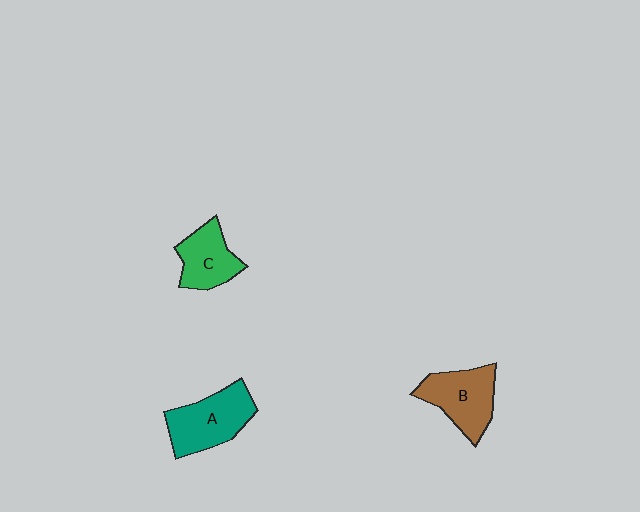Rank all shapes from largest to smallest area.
From largest to smallest: A (teal), B (brown), C (green).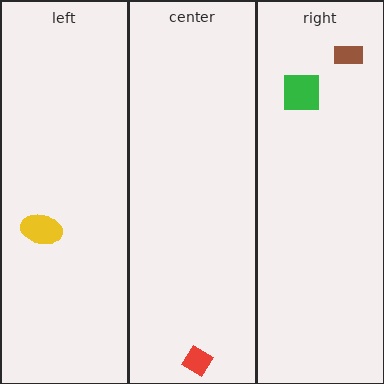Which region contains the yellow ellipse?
The left region.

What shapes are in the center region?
The red diamond.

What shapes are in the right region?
The brown rectangle, the green square.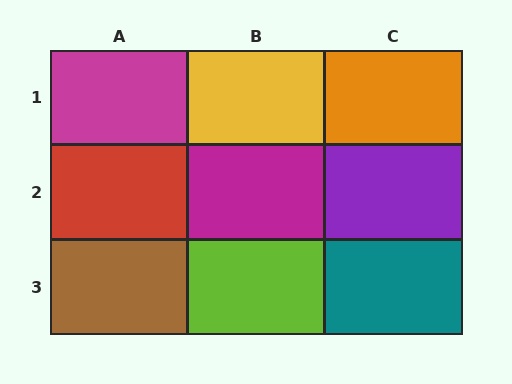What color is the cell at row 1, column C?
Orange.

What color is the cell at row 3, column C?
Teal.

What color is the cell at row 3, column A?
Brown.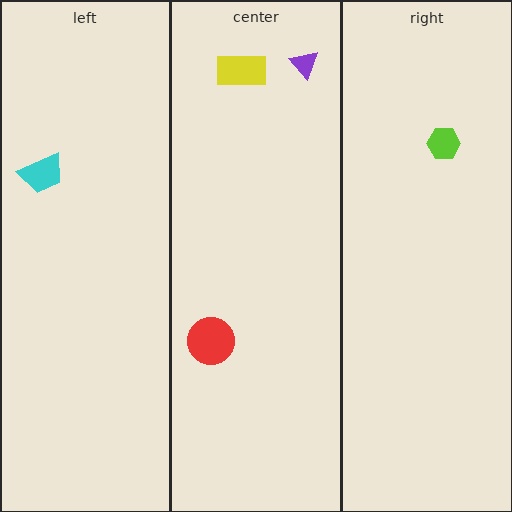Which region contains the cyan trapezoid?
The left region.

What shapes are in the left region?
The cyan trapezoid.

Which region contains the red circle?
The center region.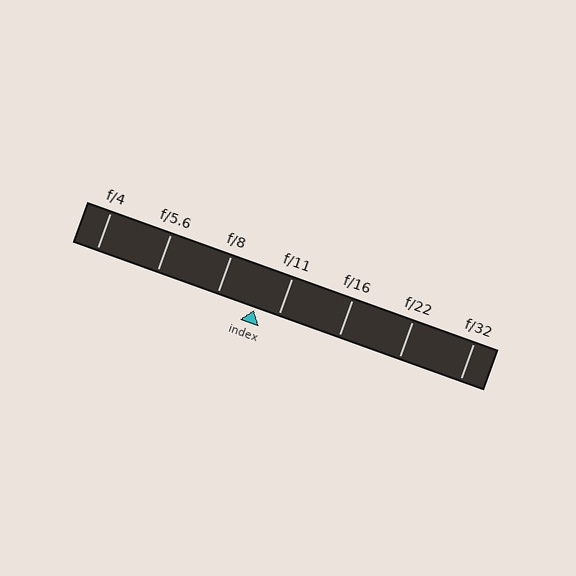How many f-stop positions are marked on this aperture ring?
There are 7 f-stop positions marked.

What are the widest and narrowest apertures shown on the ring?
The widest aperture shown is f/4 and the narrowest is f/32.